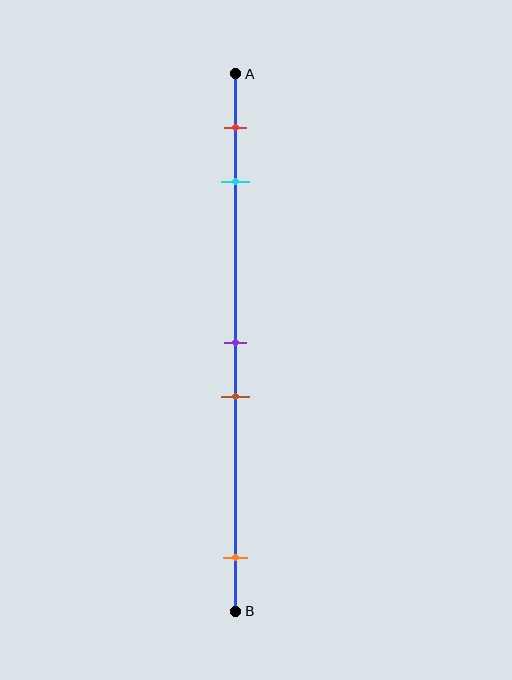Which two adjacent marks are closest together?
The purple and brown marks are the closest adjacent pair.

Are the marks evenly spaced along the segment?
No, the marks are not evenly spaced.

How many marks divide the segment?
There are 5 marks dividing the segment.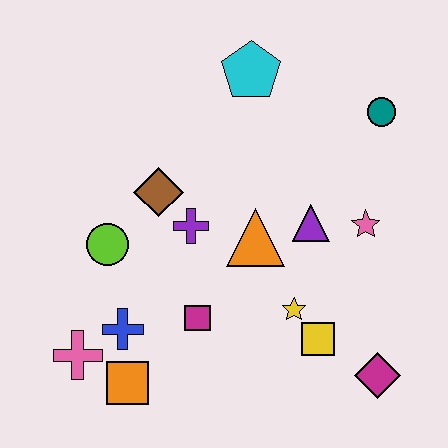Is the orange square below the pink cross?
Yes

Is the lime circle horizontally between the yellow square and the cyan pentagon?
No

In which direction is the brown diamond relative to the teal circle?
The brown diamond is to the left of the teal circle.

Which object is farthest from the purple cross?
The magenta diamond is farthest from the purple cross.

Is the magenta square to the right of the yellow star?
No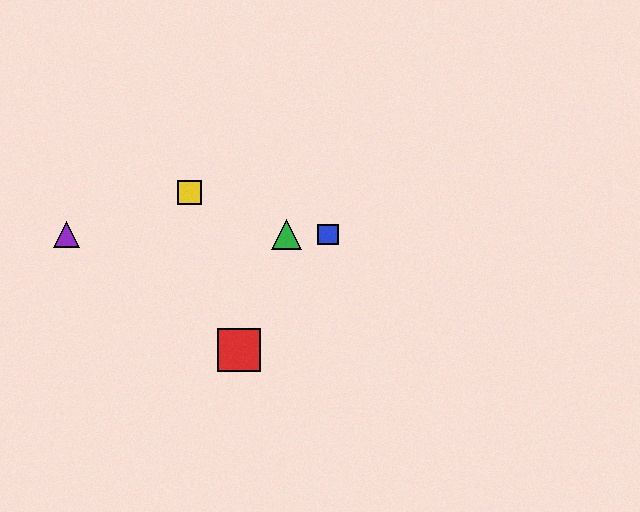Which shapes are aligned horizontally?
The blue square, the green triangle, the purple triangle are aligned horizontally.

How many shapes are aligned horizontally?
3 shapes (the blue square, the green triangle, the purple triangle) are aligned horizontally.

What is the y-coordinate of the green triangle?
The green triangle is at y≈234.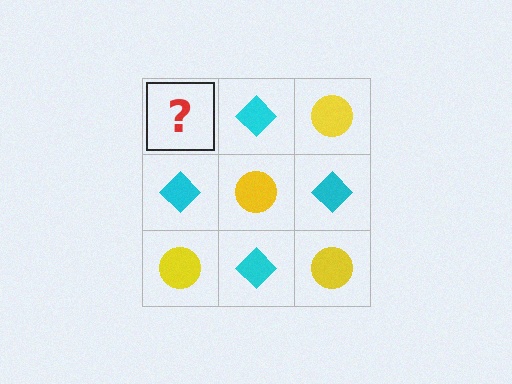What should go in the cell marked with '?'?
The missing cell should contain a yellow circle.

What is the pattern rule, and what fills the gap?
The rule is that it alternates yellow circle and cyan diamond in a checkerboard pattern. The gap should be filled with a yellow circle.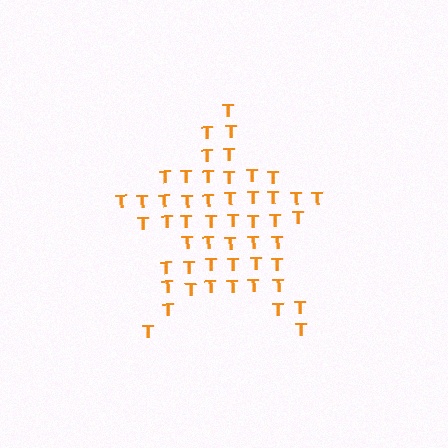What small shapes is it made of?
It is made of small letter T's.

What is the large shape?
The large shape is a star.